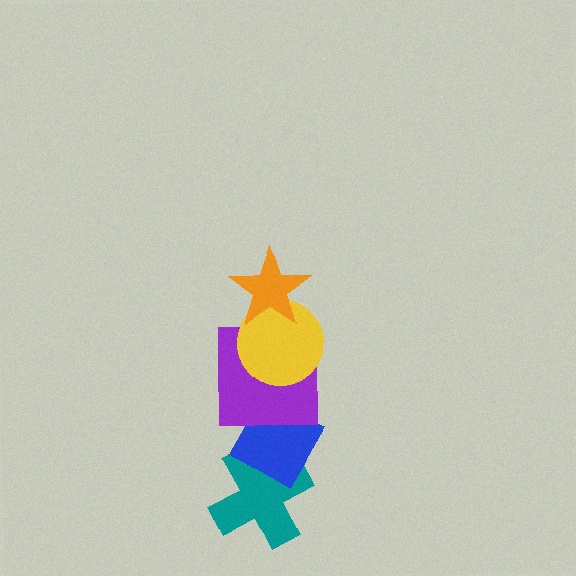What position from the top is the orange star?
The orange star is 1st from the top.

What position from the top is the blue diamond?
The blue diamond is 4th from the top.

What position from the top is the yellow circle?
The yellow circle is 2nd from the top.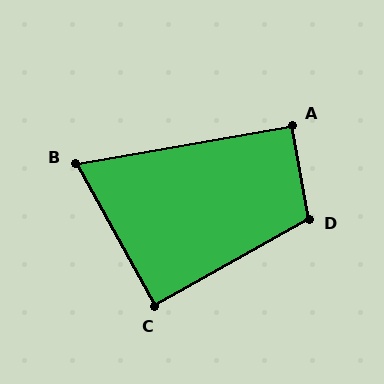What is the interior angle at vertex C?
Approximately 90 degrees (approximately right).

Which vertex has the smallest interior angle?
B, at approximately 71 degrees.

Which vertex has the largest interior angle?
D, at approximately 109 degrees.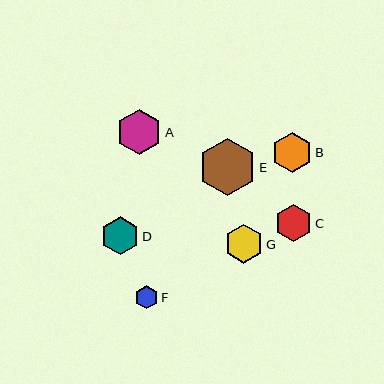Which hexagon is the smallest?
Hexagon F is the smallest with a size of approximately 24 pixels.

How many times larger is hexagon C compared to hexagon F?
Hexagon C is approximately 1.6 times the size of hexagon F.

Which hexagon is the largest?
Hexagon E is the largest with a size of approximately 57 pixels.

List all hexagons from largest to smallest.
From largest to smallest: E, A, B, G, D, C, F.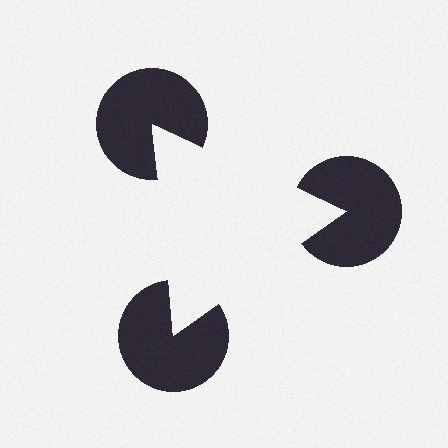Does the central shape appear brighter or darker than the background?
It typically appears slightly brighter than the background, even though no actual brightness change is drawn.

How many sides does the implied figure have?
3 sides.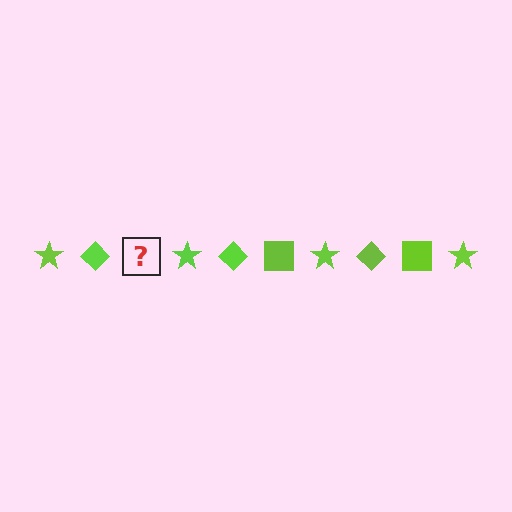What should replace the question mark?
The question mark should be replaced with a lime square.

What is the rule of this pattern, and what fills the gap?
The rule is that the pattern cycles through star, diamond, square shapes in lime. The gap should be filled with a lime square.